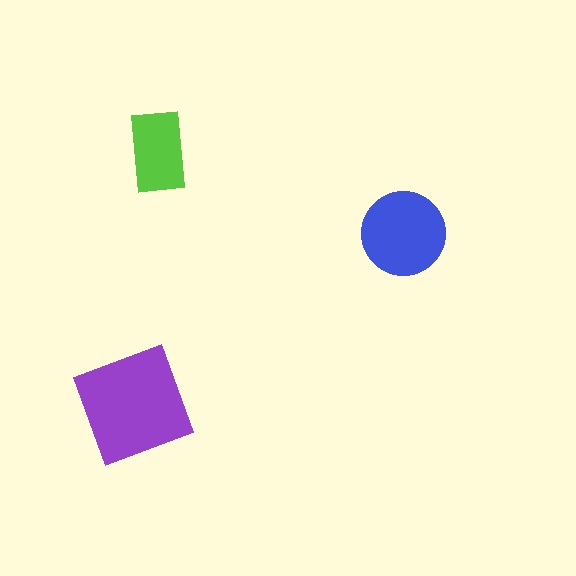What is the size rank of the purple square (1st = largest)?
1st.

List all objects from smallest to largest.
The lime rectangle, the blue circle, the purple square.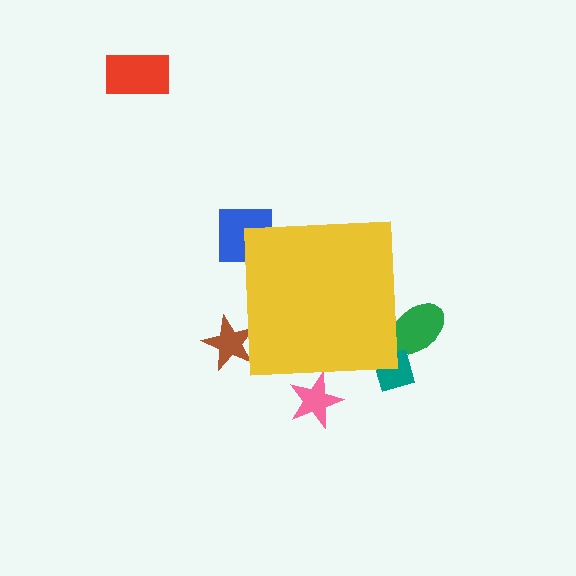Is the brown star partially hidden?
Yes, the brown star is partially hidden behind the yellow square.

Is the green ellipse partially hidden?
Yes, the green ellipse is partially hidden behind the yellow square.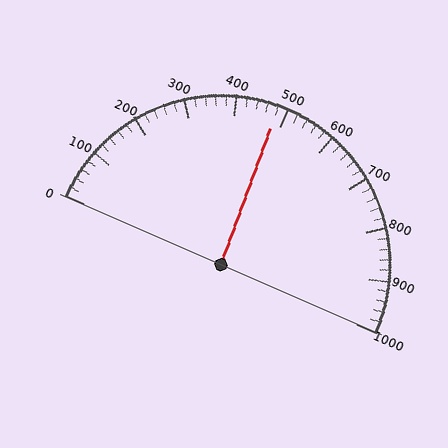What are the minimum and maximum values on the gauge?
The gauge ranges from 0 to 1000.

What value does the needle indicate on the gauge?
The needle indicates approximately 480.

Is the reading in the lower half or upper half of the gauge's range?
The reading is in the lower half of the range (0 to 1000).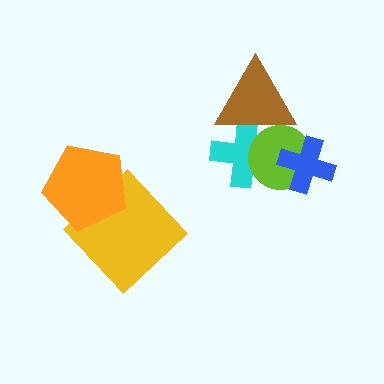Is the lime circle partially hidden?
Yes, it is partially covered by another shape.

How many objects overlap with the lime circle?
3 objects overlap with the lime circle.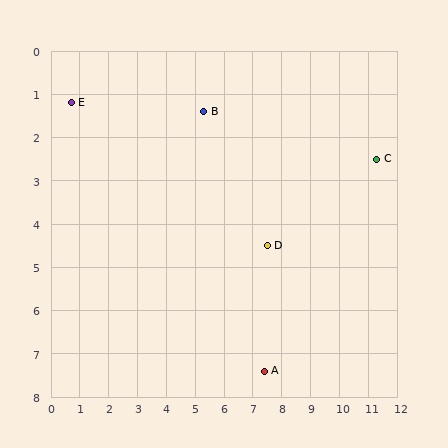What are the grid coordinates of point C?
Point C is at approximately (11.3, 2.5).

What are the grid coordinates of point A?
Point A is at approximately (7.4, 7.4).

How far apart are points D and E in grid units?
Points D and E are about 7.6 grid units apart.